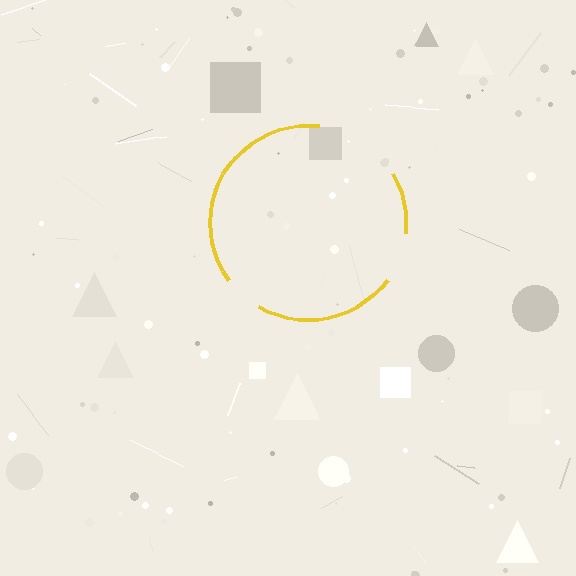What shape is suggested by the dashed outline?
The dashed outline suggests a circle.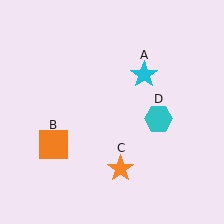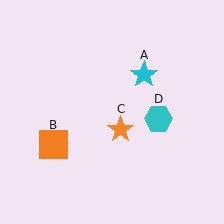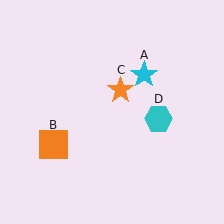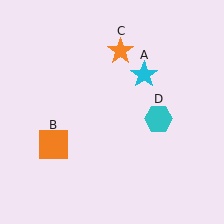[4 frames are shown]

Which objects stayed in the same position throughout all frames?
Cyan star (object A) and orange square (object B) and cyan hexagon (object D) remained stationary.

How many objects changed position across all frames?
1 object changed position: orange star (object C).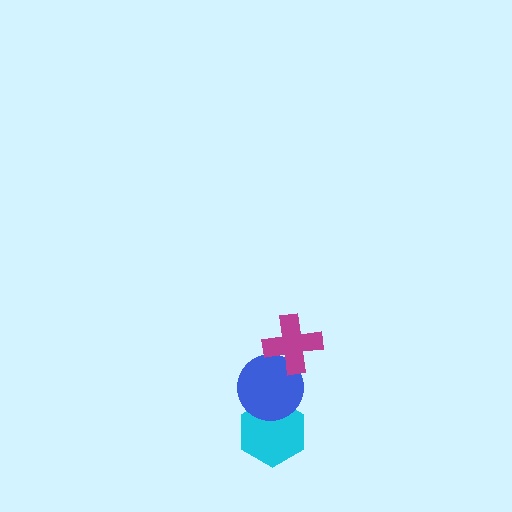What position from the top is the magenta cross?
The magenta cross is 1st from the top.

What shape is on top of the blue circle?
The magenta cross is on top of the blue circle.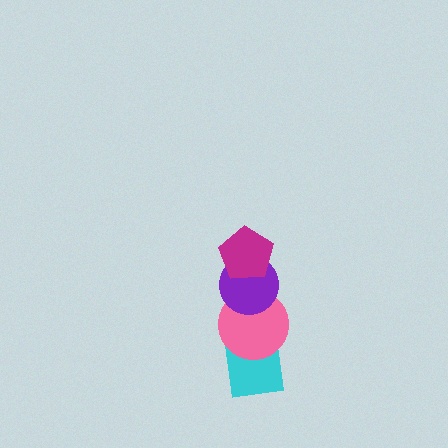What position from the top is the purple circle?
The purple circle is 2nd from the top.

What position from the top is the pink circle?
The pink circle is 3rd from the top.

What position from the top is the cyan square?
The cyan square is 4th from the top.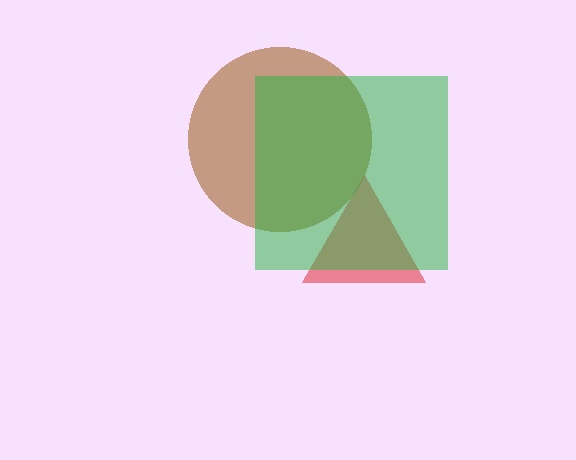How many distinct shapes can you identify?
There are 3 distinct shapes: a red triangle, a brown circle, a green square.